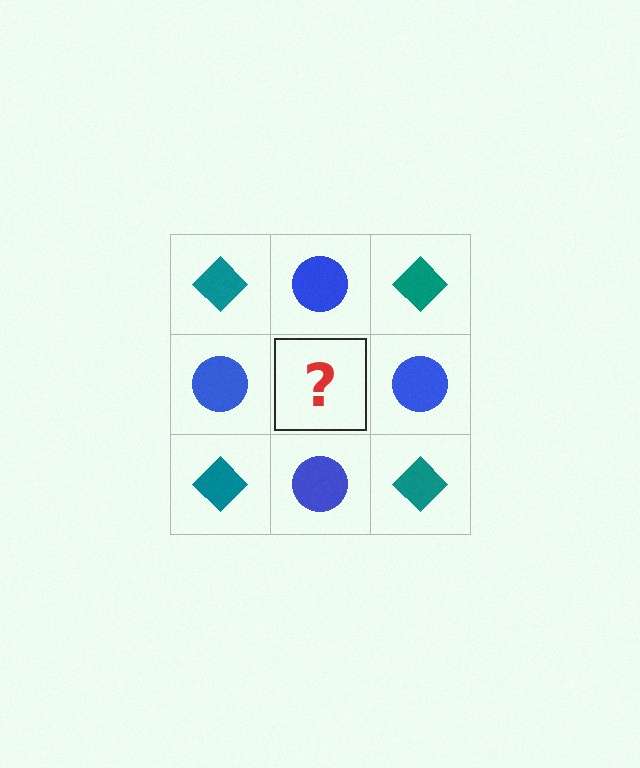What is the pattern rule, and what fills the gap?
The rule is that it alternates teal diamond and blue circle in a checkerboard pattern. The gap should be filled with a teal diamond.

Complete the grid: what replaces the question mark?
The question mark should be replaced with a teal diamond.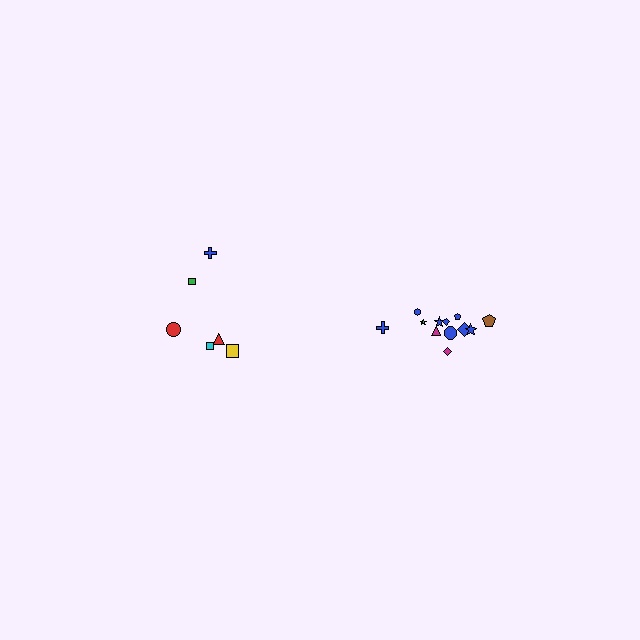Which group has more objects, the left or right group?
The right group.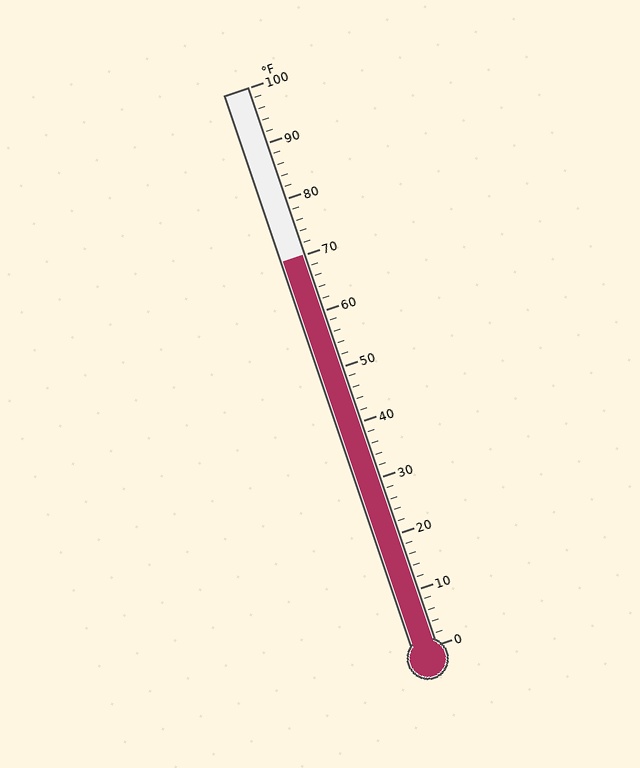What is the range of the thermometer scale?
The thermometer scale ranges from 0°F to 100°F.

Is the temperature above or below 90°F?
The temperature is below 90°F.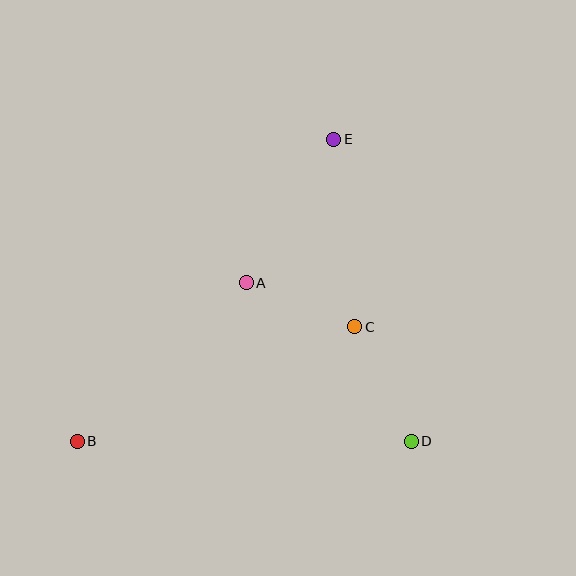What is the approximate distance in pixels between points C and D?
The distance between C and D is approximately 128 pixels.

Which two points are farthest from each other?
Points B and E are farthest from each other.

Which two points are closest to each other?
Points A and C are closest to each other.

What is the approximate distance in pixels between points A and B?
The distance between A and B is approximately 232 pixels.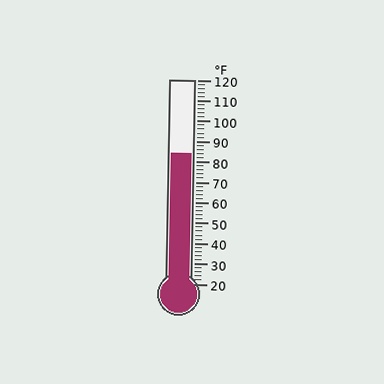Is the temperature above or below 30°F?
The temperature is above 30°F.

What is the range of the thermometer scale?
The thermometer scale ranges from 20°F to 120°F.